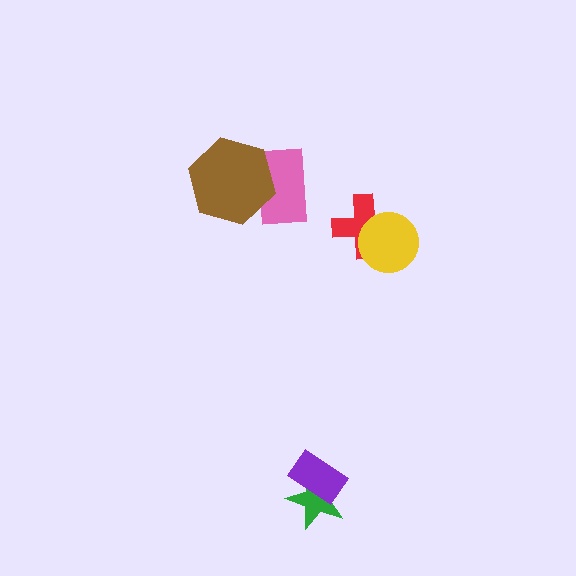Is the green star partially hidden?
Yes, it is partially covered by another shape.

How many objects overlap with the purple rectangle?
1 object overlaps with the purple rectangle.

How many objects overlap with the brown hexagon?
1 object overlaps with the brown hexagon.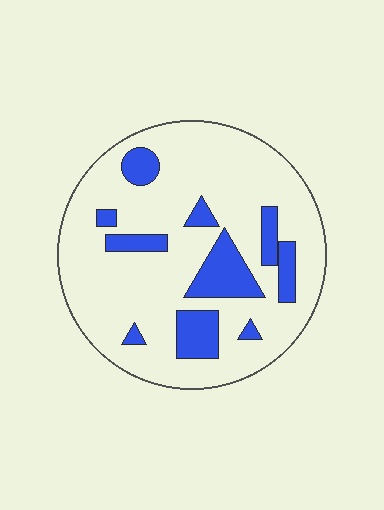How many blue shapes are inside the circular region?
10.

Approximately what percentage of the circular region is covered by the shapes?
Approximately 20%.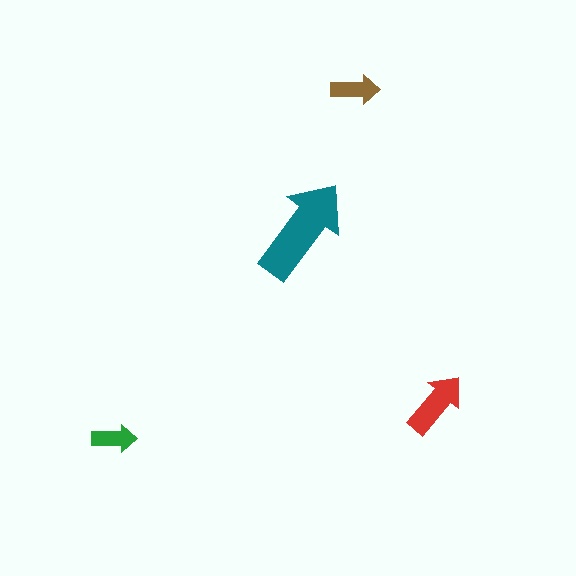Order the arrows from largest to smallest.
the teal one, the red one, the brown one, the green one.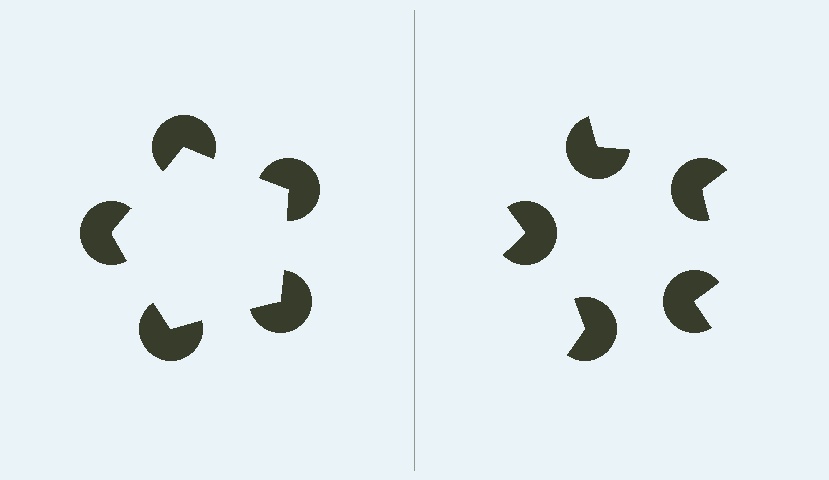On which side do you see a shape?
An illusory pentagon appears on the left side. On the right side the wedge cuts are rotated, so no coherent shape forms.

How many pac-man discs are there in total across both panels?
10 — 5 on each side.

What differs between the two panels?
The pac-man discs are positioned identically on both sides; only the wedge orientations differ. On the left they align to a pentagon; on the right they are misaligned.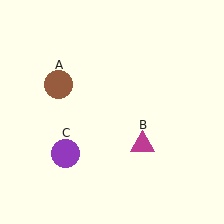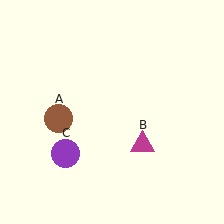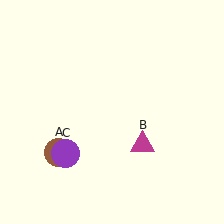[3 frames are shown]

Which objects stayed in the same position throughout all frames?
Magenta triangle (object B) and purple circle (object C) remained stationary.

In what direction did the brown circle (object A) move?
The brown circle (object A) moved down.